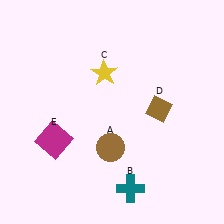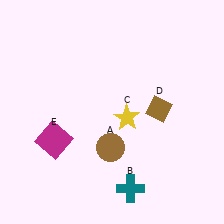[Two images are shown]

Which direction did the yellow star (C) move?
The yellow star (C) moved down.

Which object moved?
The yellow star (C) moved down.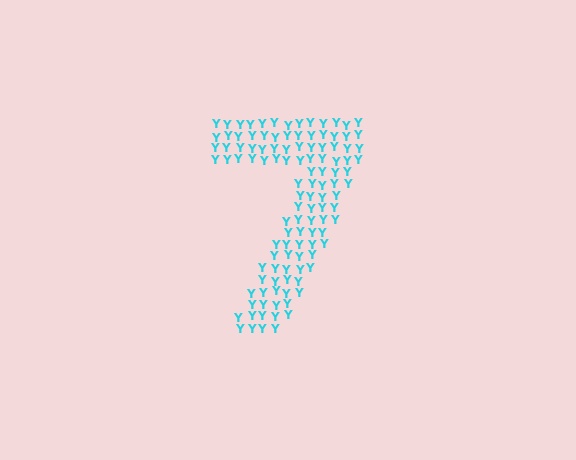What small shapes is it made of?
It is made of small letter Y's.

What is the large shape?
The large shape is the digit 7.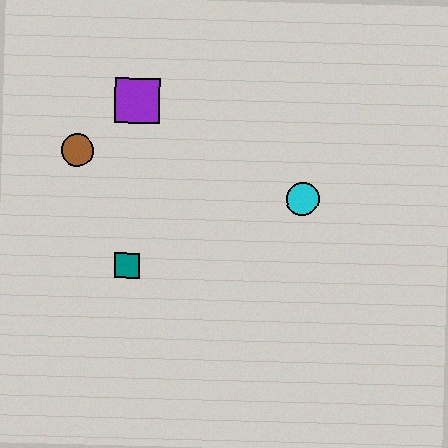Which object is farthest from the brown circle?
The cyan circle is farthest from the brown circle.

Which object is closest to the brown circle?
The purple square is closest to the brown circle.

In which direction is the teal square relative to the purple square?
The teal square is below the purple square.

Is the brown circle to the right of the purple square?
No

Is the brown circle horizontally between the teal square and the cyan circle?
No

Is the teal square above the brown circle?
No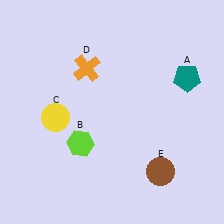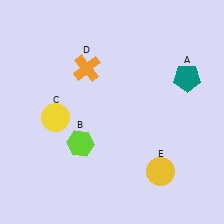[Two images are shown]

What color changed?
The circle (E) changed from brown in Image 1 to yellow in Image 2.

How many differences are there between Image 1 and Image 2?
There is 1 difference between the two images.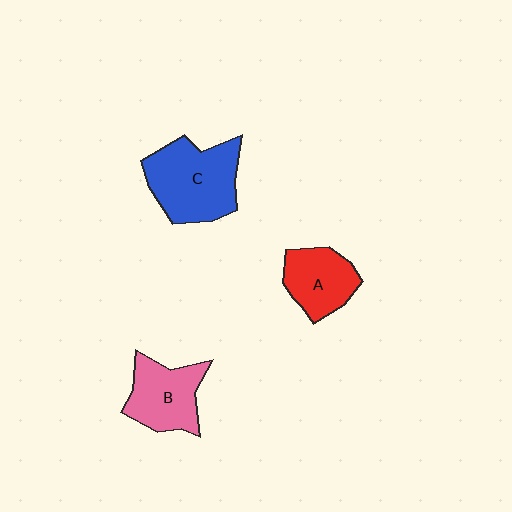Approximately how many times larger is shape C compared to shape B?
Approximately 1.4 times.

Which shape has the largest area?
Shape C (blue).